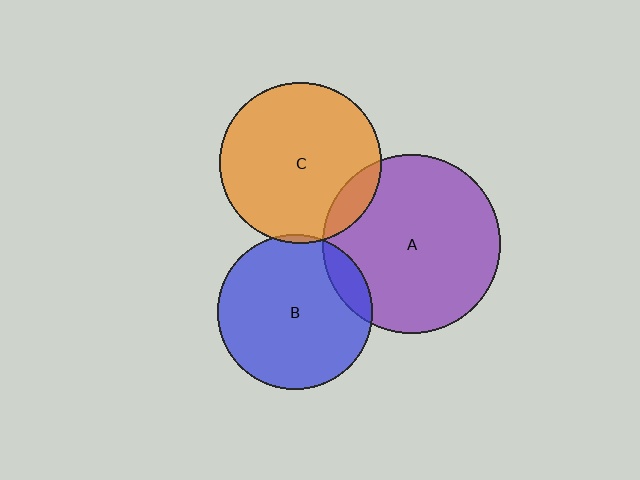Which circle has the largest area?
Circle A (purple).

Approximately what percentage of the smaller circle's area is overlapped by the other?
Approximately 5%.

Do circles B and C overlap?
Yes.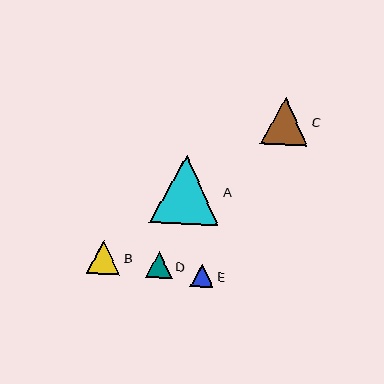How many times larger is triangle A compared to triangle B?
Triangle A is approximately 2.1 times the size of triangle B.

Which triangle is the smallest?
Triangle E is the smallest with a size of approximately 23 pixels.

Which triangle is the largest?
Triangle A is the largest with a size of approximately 69 pixels.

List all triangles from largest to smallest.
From largest to smallest: A, C, B, D, E.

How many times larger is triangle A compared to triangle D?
Triangle A is approximately 2.6 times the size of triangle D.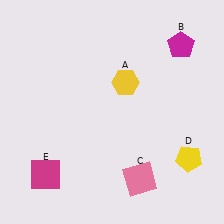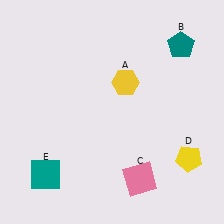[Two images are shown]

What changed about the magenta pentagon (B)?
In Image 1, B is magenta. In Image 2, it changed to teal.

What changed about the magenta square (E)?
In Image 1, E is magenta. In Image 2, it changed to teal.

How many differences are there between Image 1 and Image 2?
There are 2 differences between the two images.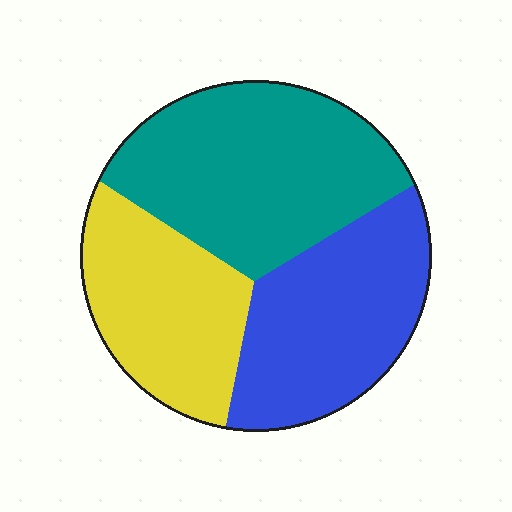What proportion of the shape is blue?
Blue covers roughly 30% of the shape.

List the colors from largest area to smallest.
From largest to smallest: teal, blue, yellow.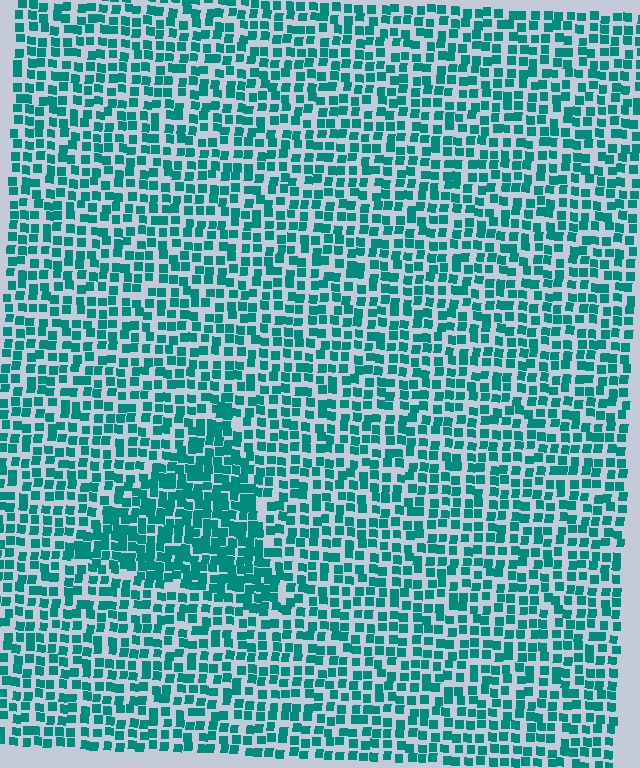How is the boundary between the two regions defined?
The boundary is defined by a change in element density (approximately 1.7x ratio). All elements are the same color, size, and shape.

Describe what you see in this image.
The image contains small teal elements arranged at two different densities. A triangle-shaped region is visible where the elements are more densely packed than the surrounding area.